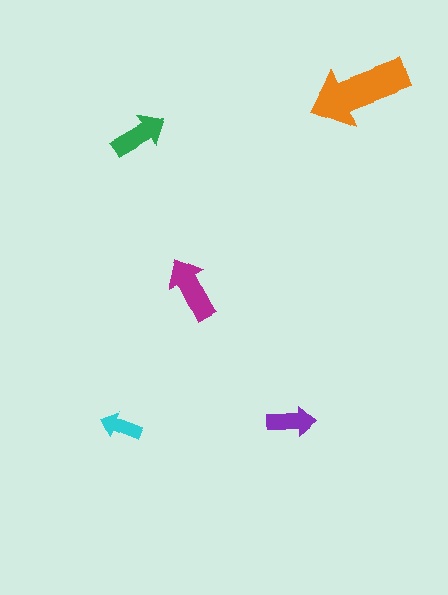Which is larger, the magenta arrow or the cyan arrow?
The magenta one.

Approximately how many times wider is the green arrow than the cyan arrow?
About 1.5 times wider.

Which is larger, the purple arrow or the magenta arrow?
The magenta one.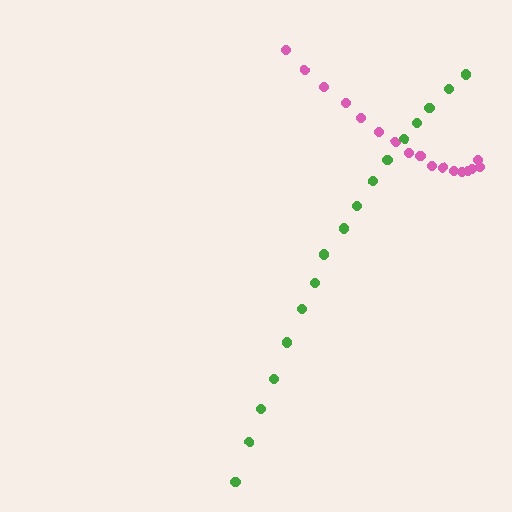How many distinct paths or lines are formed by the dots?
There are 2 distinct paths.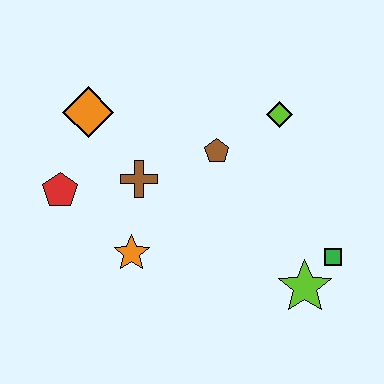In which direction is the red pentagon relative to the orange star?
The red pentagon is to the left of the orange star.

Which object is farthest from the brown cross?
The green square is farthest from the brown cross.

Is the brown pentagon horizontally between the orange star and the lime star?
Yes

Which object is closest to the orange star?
The brown cross is closest to the orange star.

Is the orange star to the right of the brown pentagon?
No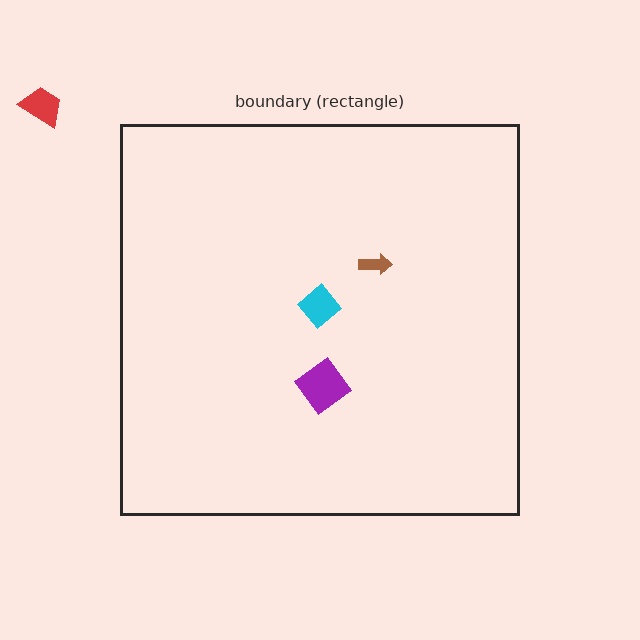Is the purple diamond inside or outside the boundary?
Inside.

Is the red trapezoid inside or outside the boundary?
Outside.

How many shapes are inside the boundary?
3 inside, 1 outside.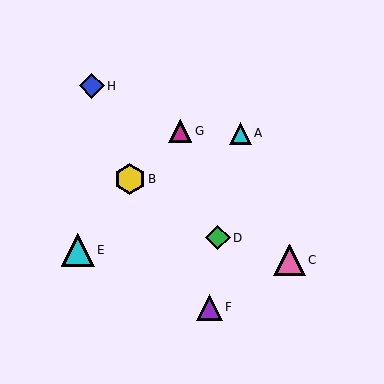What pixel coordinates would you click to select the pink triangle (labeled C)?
Click at (290, 260) to select the pink triangle C.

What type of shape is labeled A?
Shape A is a cyan triangle.